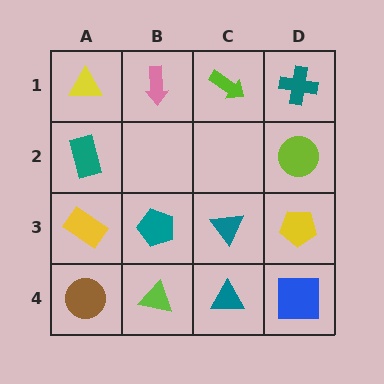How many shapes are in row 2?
2 shapes.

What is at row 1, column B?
A pink arrow.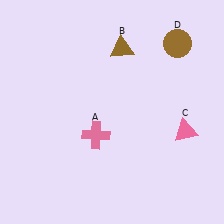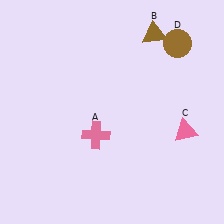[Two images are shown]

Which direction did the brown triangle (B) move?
The brown triangle (B) moved right.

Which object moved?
The brown triangle (B) moved right.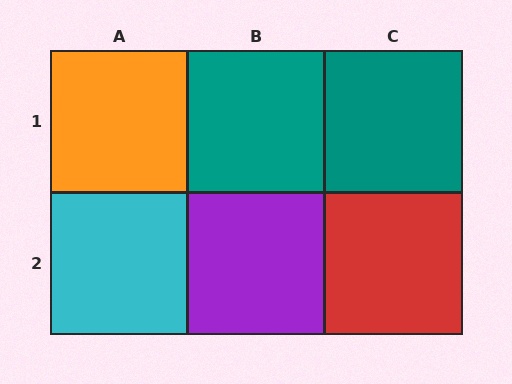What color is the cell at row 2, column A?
Cyan.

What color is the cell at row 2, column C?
Red.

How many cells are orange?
1 cell is orange.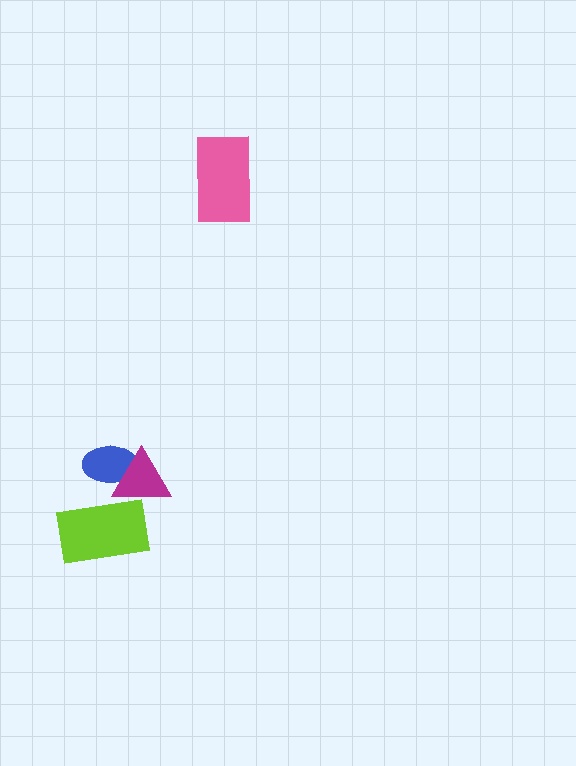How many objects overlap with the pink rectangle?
0 objects overlap with the pink rectangle.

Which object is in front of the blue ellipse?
The magenta triangle is in front of the blue ellipse.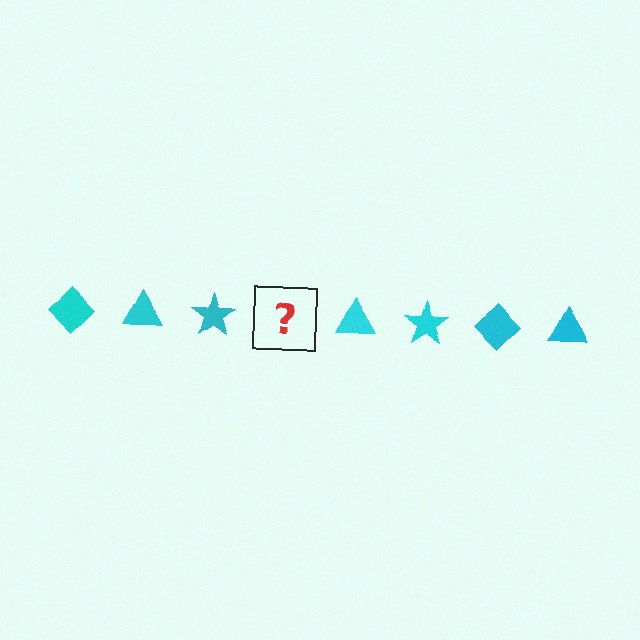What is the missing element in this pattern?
The missing element is a cyan diamond.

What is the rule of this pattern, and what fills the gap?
The rule is that the pattern cycles through diamond, triangle, star shapes in cyan. The gap should be filled with a cyan diamond.